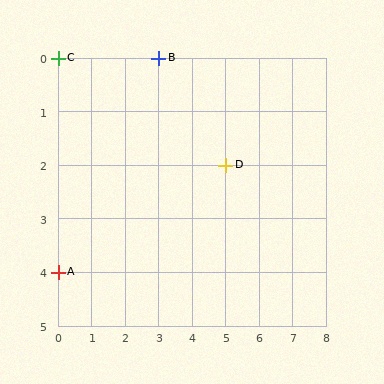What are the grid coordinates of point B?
Point B is at grid coordinates (3, 0).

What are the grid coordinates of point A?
Point A is at grid coordinates (0, 4).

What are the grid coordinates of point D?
Point D is at grid coordinates (5, 2).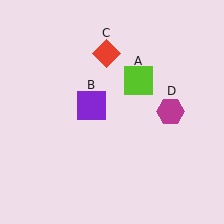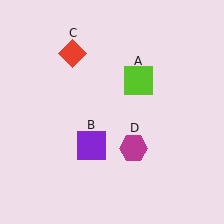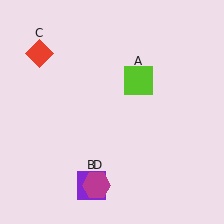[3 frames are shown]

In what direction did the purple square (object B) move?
The purple square (object B) moved down.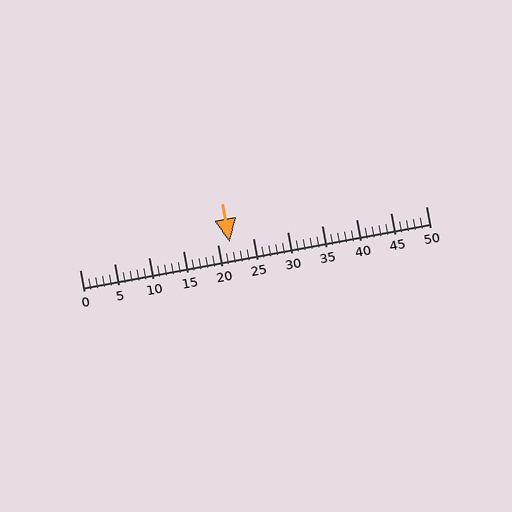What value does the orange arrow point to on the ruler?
The orange arrow points to approximately 22.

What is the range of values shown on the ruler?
The ruler shows values from 0 to 50.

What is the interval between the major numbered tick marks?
The major tick marks are spaced 5 units apart.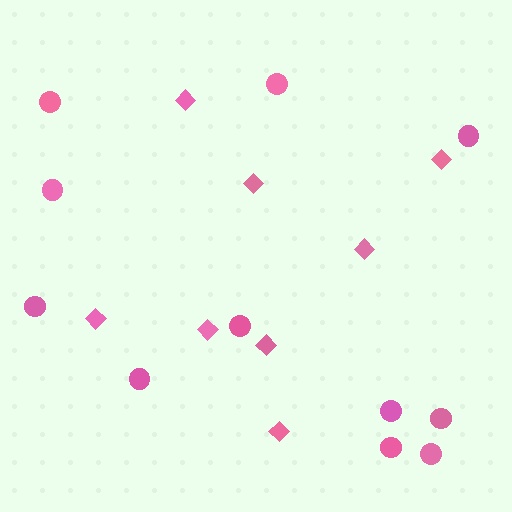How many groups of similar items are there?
There are 2 groups: one group of circles (11) and one group of diamonds (8).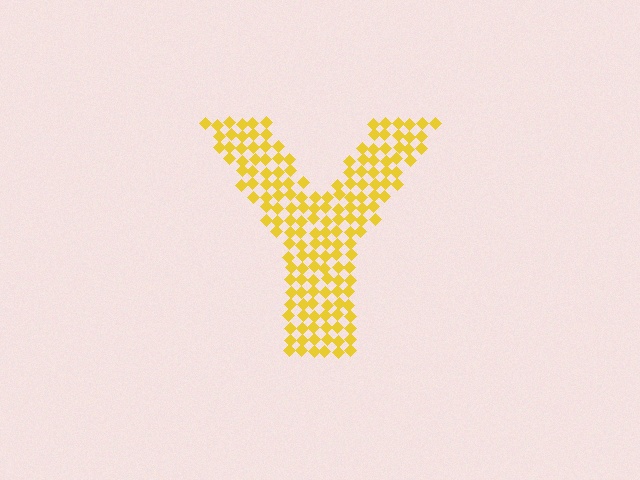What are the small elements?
The small elements are diamonds.